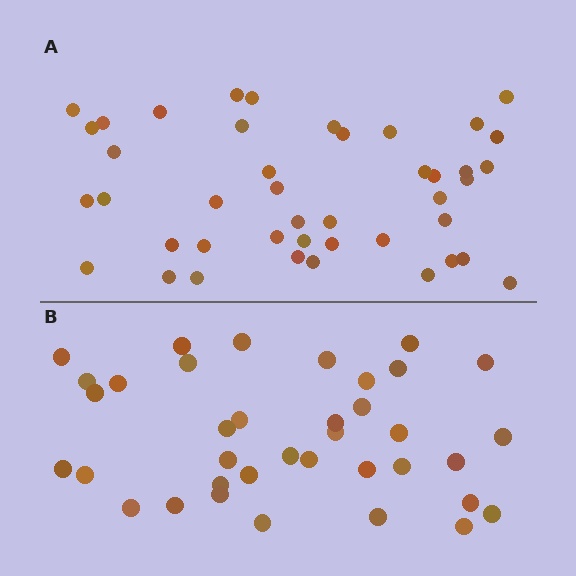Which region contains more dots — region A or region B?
Region A (the top region) has more dots.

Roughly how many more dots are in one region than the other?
Region A has about 6 more dots than region B.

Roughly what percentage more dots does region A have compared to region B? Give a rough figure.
About 15% more.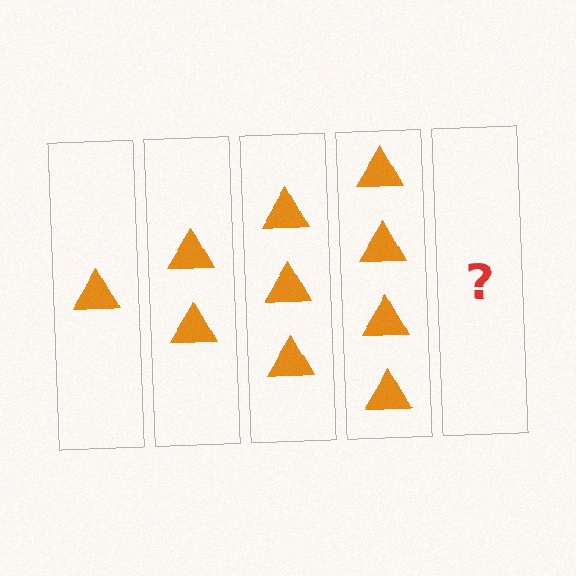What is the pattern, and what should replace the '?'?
The pattern is that each step adds one more triangle. The '?' should be 5 triangles.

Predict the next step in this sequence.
The next step is 5 triangles.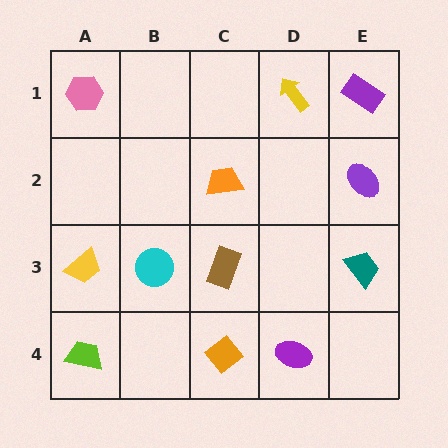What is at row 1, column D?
A yellow arrow.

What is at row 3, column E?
A teal trapezoid.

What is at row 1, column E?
A purple rectangle.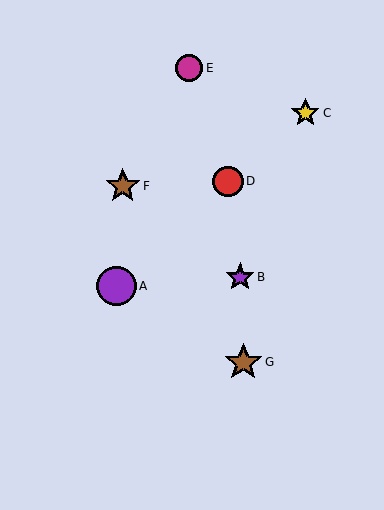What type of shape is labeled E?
Shape E is a magenta circle.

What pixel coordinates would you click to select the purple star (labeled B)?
Click at (240, 277) to select the purple star B.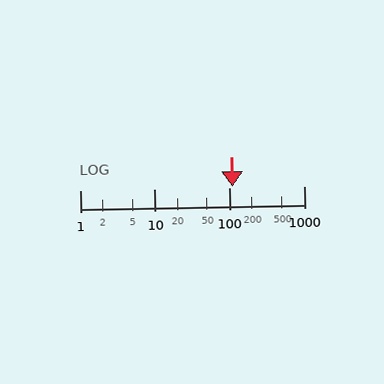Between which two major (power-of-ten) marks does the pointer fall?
The pointer is between 100 and 1000.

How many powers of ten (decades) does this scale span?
The scale spans 3 decades, from 1 to 1000.